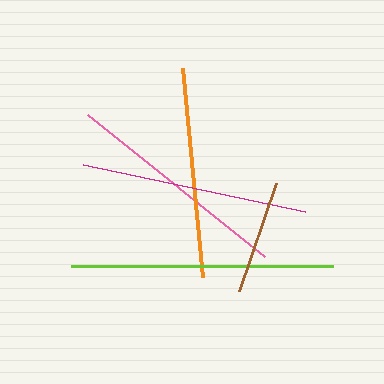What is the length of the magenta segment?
The magenta segment is approximately 227 pixels long.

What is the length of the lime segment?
The lime segment is approximately 262 pixels long.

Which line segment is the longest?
The lime line is the longest at approximately 262 pixels.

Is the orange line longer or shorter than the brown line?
The orange line is longer than the brown line.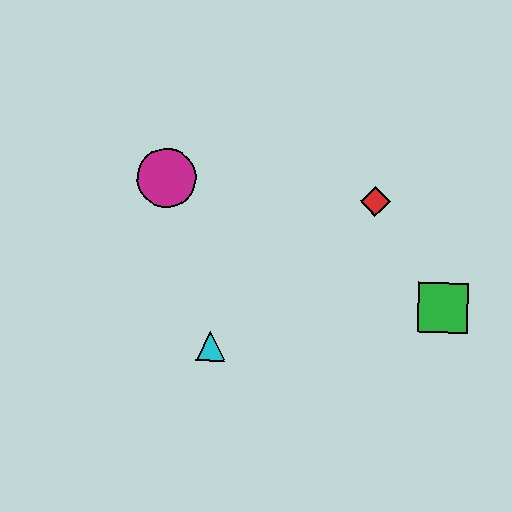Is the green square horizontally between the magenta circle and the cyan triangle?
No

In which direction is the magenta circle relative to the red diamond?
The magenta circle is to the left of the red diamond.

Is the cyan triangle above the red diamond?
No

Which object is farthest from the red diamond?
The cyan triangle is farthest from the red diamond.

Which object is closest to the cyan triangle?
The magenta circle is closest to the cyan triangle.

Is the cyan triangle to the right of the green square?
No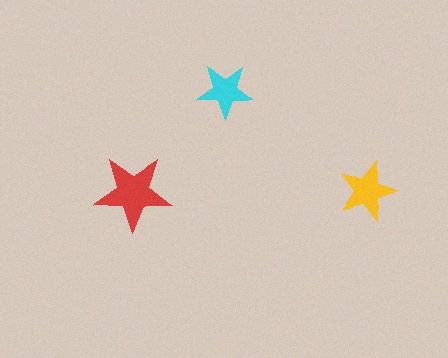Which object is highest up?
The cyan star is topmost.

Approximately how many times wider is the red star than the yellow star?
About 1.5 times wider.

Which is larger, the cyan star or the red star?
The red one.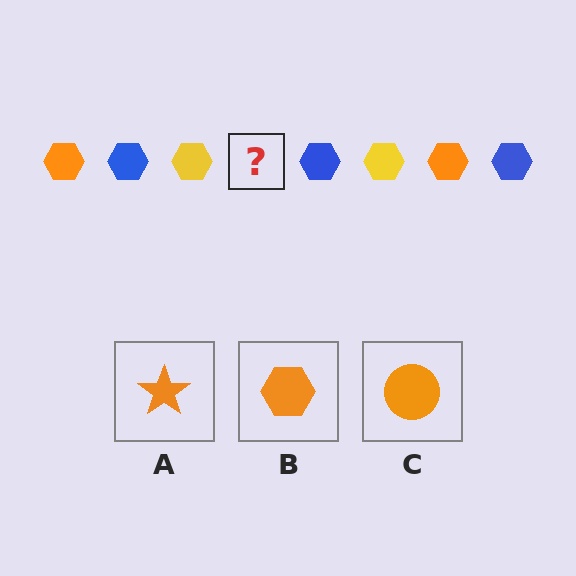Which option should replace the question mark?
Option B.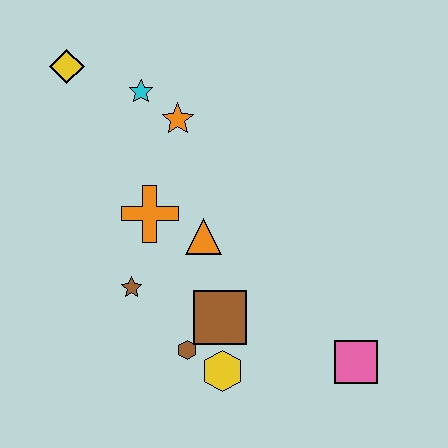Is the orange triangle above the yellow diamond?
No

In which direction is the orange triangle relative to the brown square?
The orange triangle is above the brown square.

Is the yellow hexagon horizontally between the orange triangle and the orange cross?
No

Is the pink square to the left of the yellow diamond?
No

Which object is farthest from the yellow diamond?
The pink square is farthest from the yellow diamond.